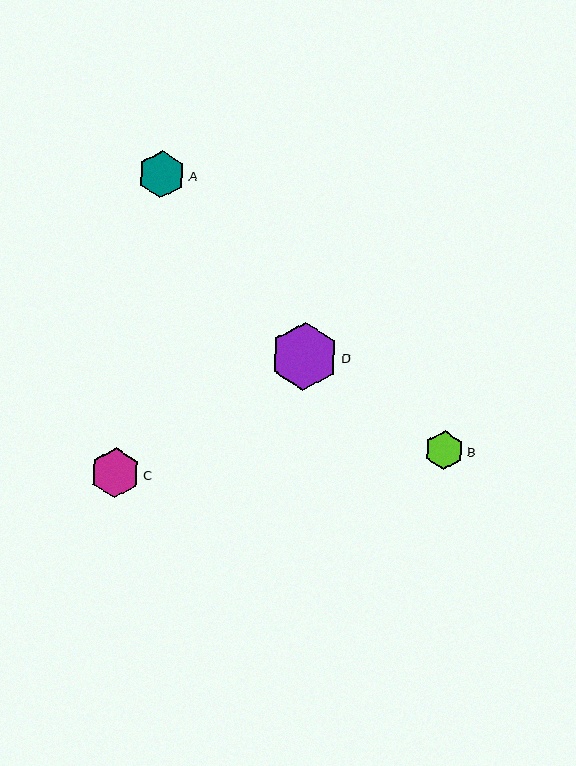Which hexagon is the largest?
Hexagon D is the largest with a size of approximately 68 pixels.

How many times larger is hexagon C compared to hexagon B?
Hexagon C is approximately 1.3 times the size of hexagon B.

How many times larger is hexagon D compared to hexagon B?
Hexagon D is approximately 1.7 times the size of hexagon B.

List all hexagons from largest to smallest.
From largest to smallest: D, C, A, B.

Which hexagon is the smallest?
Hexagon B is the smallest with a size of approximately 39 pixels.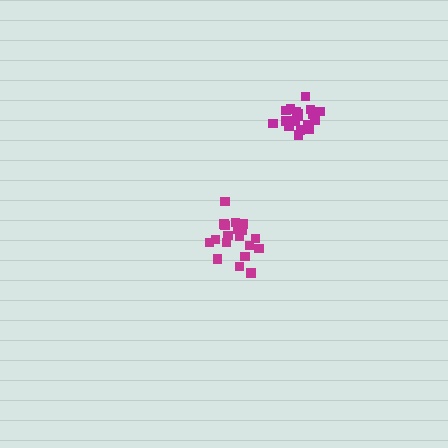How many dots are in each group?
Group 1: 20 dots, Group 2: 19 dots (39 total).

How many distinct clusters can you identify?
There are 2 distinct clusters.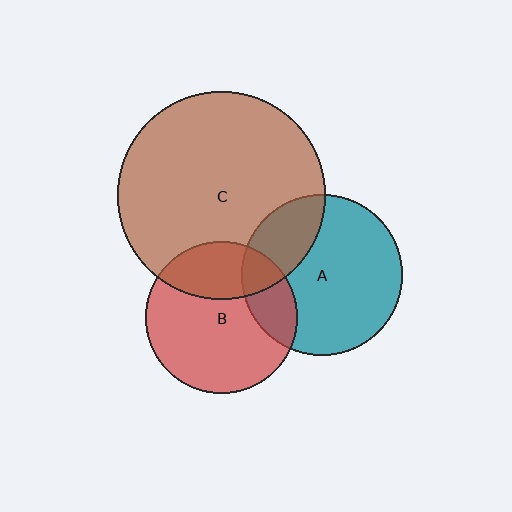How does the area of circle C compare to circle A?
Approximately 1.7 times.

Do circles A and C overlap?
Yes.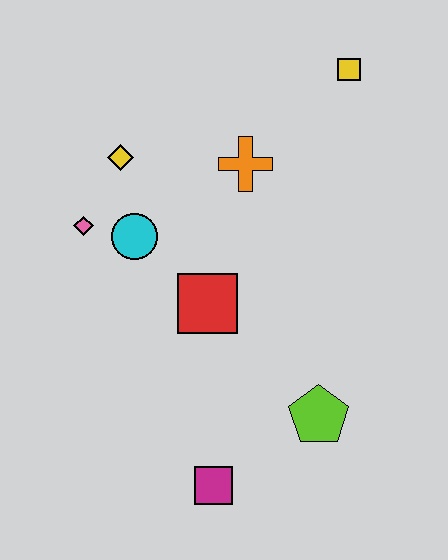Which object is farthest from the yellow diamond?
The magenta square is farthest from the yellow diamond.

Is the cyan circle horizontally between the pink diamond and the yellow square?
Yes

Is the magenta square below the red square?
Yes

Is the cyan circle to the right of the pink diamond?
Yes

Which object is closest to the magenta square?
The lime pentagon is closest to the magenta square.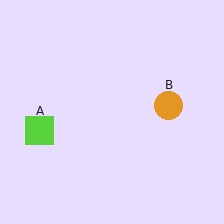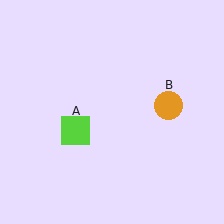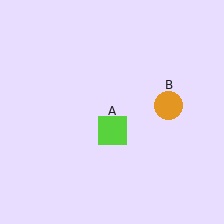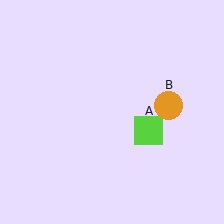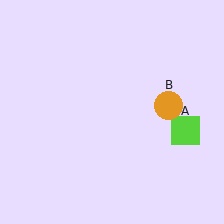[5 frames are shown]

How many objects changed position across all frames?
1 object changed position: lime square (object A).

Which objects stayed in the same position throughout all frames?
Orange circle (object B) remained stationary.